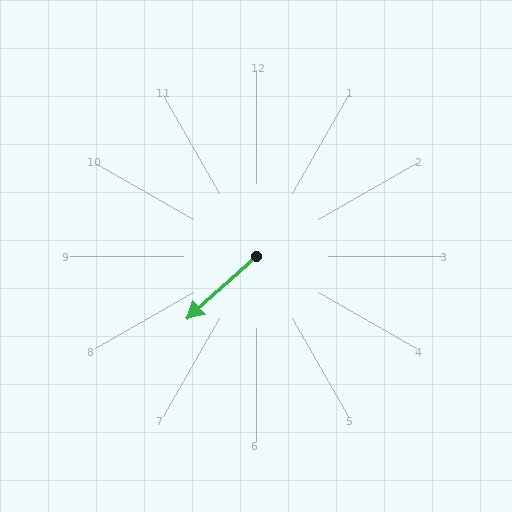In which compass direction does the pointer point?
Southwest.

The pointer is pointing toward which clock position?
Roughly 8 o'clock.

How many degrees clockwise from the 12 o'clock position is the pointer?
Approximately 228 degrees.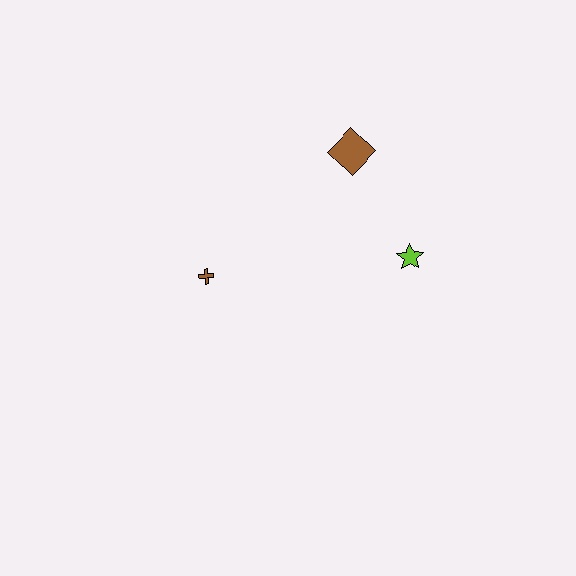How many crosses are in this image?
There is 1 cross.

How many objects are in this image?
There are 3 objects.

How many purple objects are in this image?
There are no purple objects.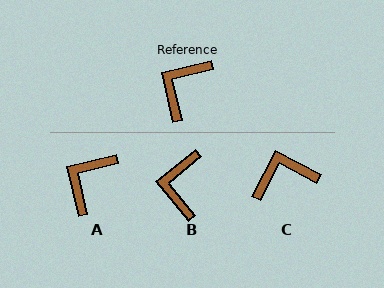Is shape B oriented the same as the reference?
No, it is off by about 26 degrees.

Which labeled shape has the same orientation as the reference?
A.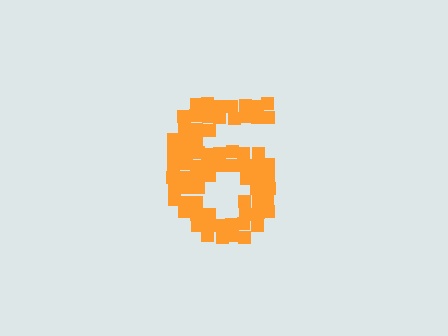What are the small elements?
The small elements are squares.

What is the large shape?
The large shape is the digit 6.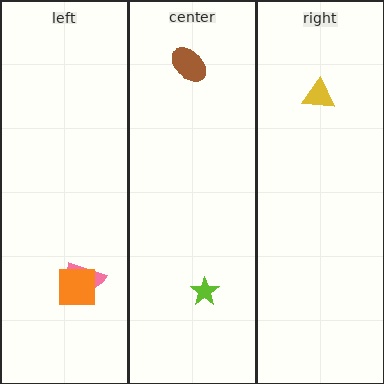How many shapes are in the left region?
2.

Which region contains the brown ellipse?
The center region.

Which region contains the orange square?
The left region.